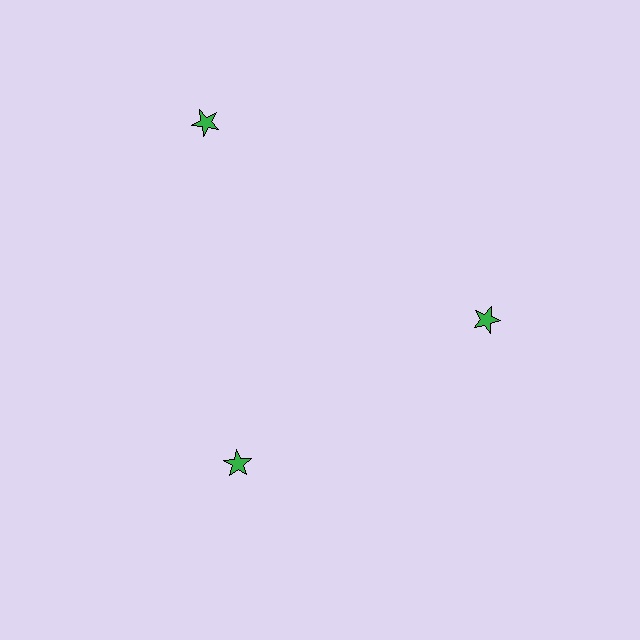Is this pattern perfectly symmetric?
No. The 3 green stars are arranged in a ring, but one element near the 11 o'clock position is pushed outward from the center, breaking the 3-fold rotational symmetry.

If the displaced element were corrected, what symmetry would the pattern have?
It would have 3-fold rotational symmetry — the pattern would map onto itself every 120 degrees.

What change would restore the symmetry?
The symmetry would be restored by moving it inward, back onto the ring so that all 3 stars sit at equal angles and equal distance from the center.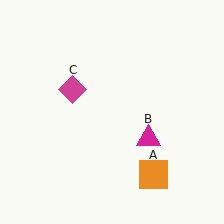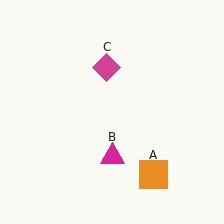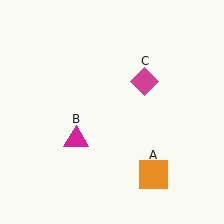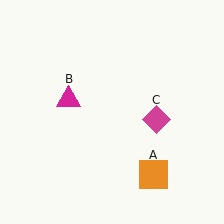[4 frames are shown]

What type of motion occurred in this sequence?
The magenta triangle (object B), magenta diamond (object C) rotated clockwise around the center of the scene.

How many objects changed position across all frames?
2 objects changed position: magenta triangle (object B), magenta diamond (object C).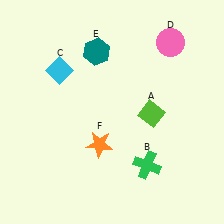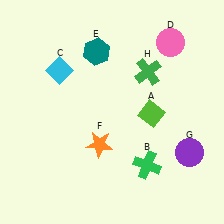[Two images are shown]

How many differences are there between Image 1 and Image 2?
There are 2 differences between the two images.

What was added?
A purple circle (G), a green cross (H) were added in Image 2.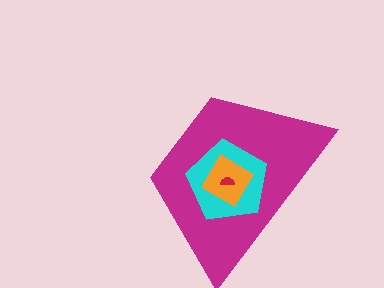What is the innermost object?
The red semicircle.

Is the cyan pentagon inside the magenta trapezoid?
Yes.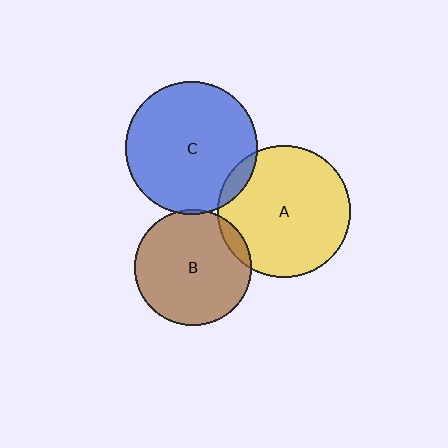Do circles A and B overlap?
Yes.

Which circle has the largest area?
Circle A (yellow).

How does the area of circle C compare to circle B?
Approximately 1.3 times.